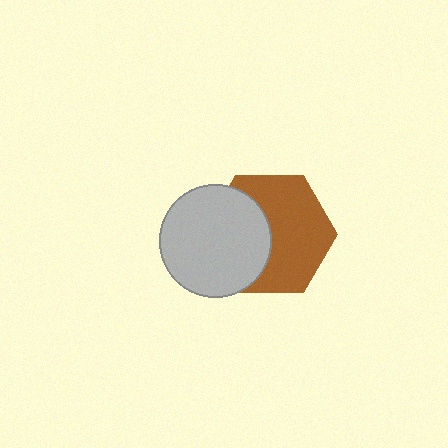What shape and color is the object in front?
The object in front is a light gray circle.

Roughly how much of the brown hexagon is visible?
About half of it is visible (roughly 60%).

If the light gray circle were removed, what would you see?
You would see the complete brown hexagon.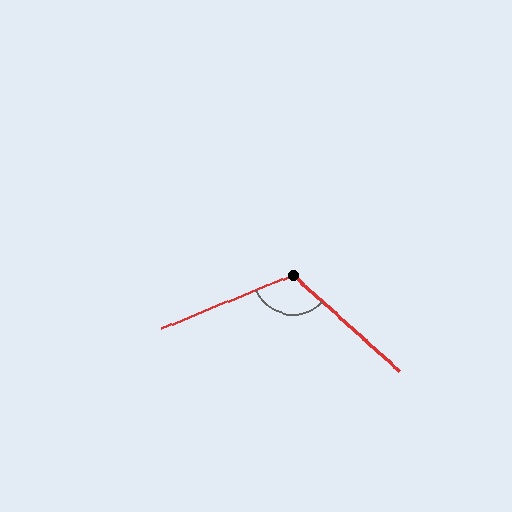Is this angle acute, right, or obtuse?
It is obtuse.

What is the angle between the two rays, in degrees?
Approximately 116 degrees.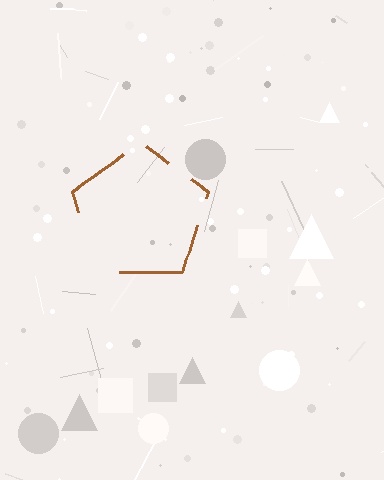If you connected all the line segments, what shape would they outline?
They would outline a pentagon.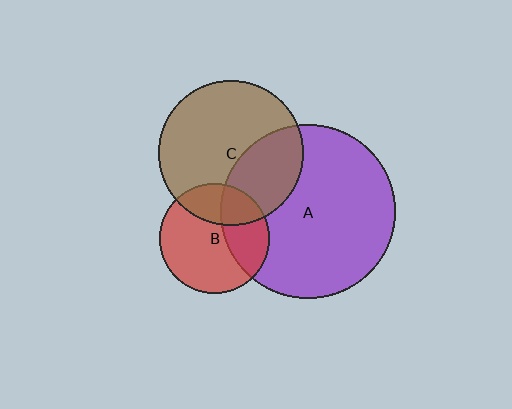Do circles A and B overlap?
Yes.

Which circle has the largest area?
Circle A (purple).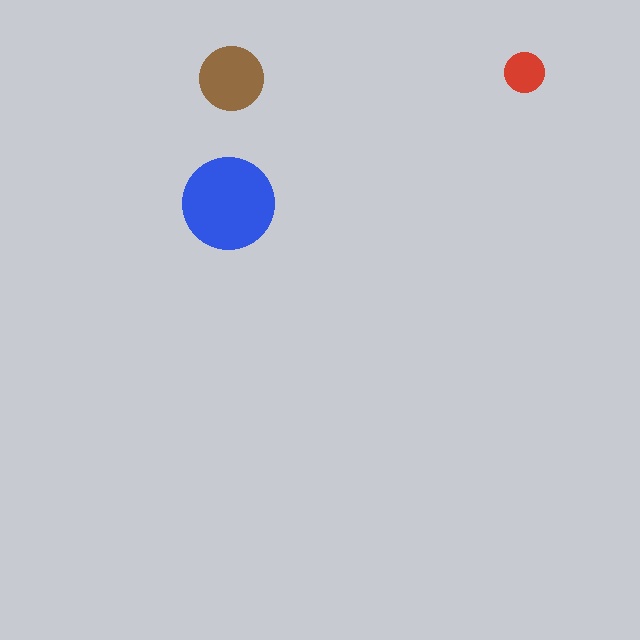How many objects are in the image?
There are 3 objects in the image.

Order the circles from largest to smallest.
the blue one, the brown one, the red one.